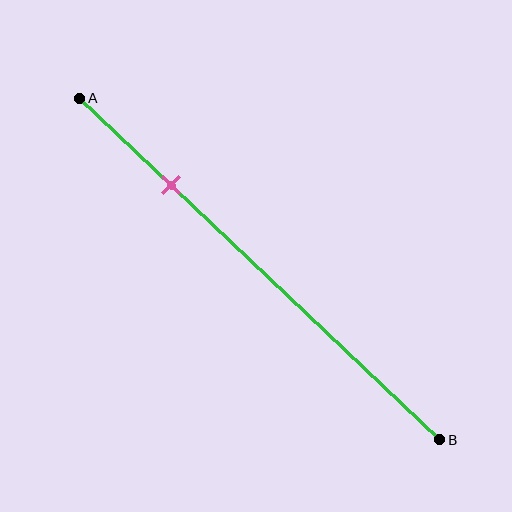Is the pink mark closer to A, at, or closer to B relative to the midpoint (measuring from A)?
The pink mark is closer to point A than the midpoint of segment AB.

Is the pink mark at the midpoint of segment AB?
No, the mark is at about 25% from A, not at the 50% midpoint.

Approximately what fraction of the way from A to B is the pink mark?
The pink mark is approximately 25% of the way from A to B.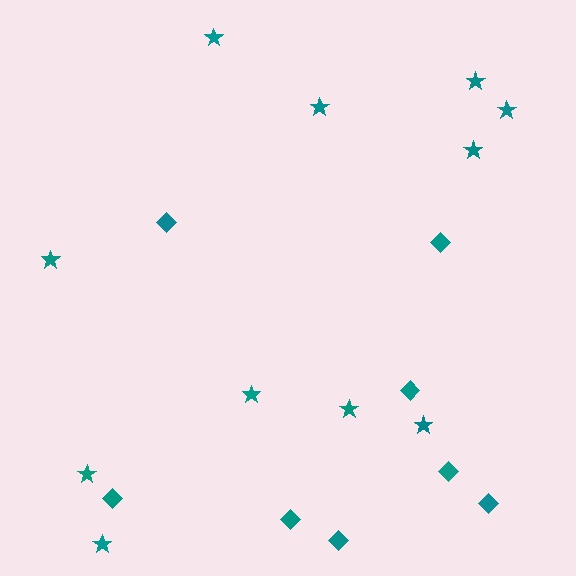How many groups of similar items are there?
There are 2 groups: one group of stars (11) and one group of diamonds (8).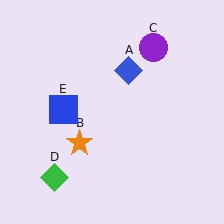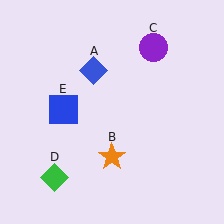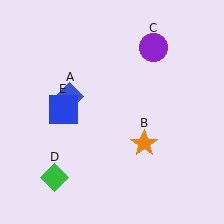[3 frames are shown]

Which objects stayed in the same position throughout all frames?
Purple circle (object C) and green diamond (object D) and blue square (object E) remained stationary.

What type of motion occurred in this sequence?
The blue diamond (object A), orange star (object B) rotated counterclockwise around the center of the scene.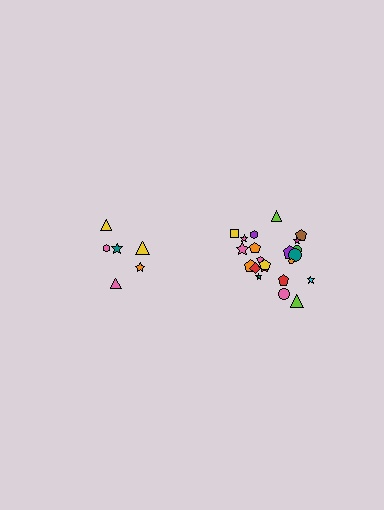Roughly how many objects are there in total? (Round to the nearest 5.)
Roughly 30 objects in total.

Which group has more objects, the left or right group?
The right group.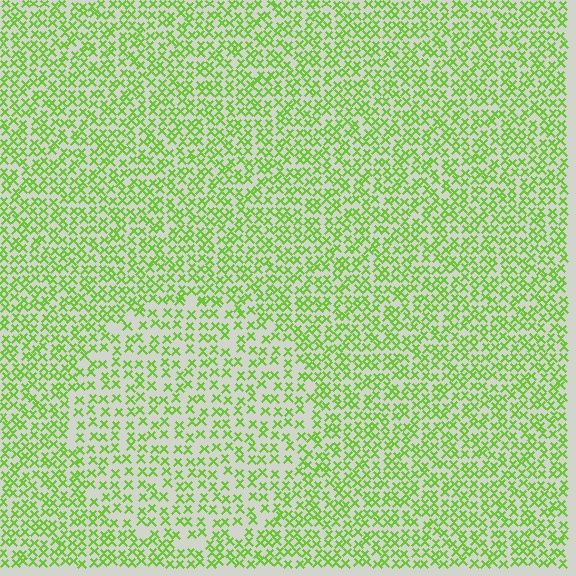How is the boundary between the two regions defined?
The boundary is defined by a change in element density (approximately 1.6x ratio). All elements are the same color, size, and shape.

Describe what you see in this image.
The image contains small lime elements arranged at two different densities. A circle-shaped region is visible where the elements are less densely packed than the surrounding area.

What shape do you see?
I see a circle.